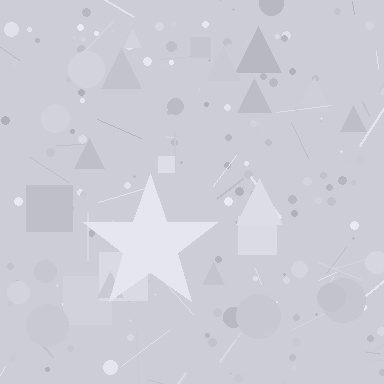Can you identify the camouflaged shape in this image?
The camouflaged shape is a star.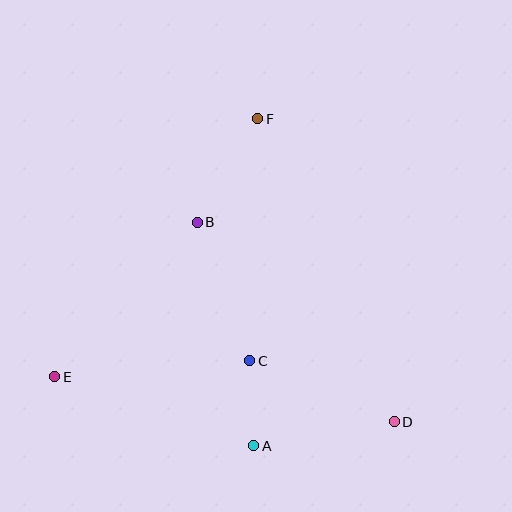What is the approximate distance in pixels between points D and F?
The distance between D and F is approximately 332 pixels.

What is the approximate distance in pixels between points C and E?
The distance between C and E is approximately 196 pixels.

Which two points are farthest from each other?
Points D and E are farthest from each other.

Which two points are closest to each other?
Points A and C are closest to each other.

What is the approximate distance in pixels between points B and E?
The distance between B and E is approximately 210 pixels.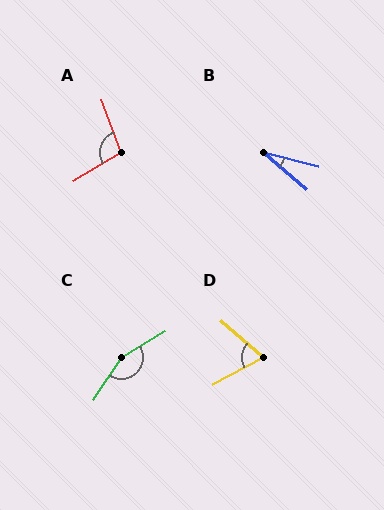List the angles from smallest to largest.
B (26°), D (69°), A (101°), C (155°).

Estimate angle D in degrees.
Approximately 69 degrees.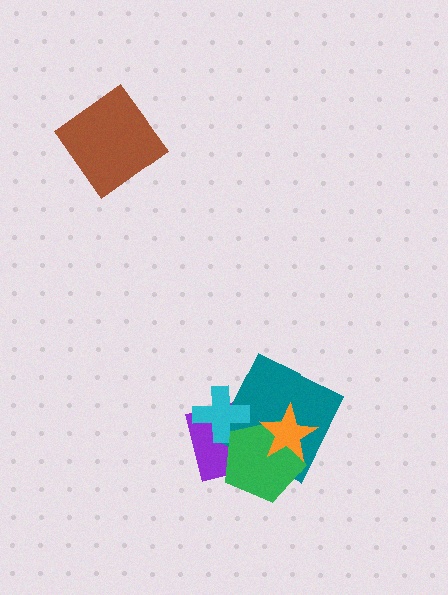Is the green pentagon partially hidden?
Yes, it is partially covered by another shape.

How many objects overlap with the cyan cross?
3 objects overlap with the cyan cross.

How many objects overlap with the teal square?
4 objects overlap with the teal square.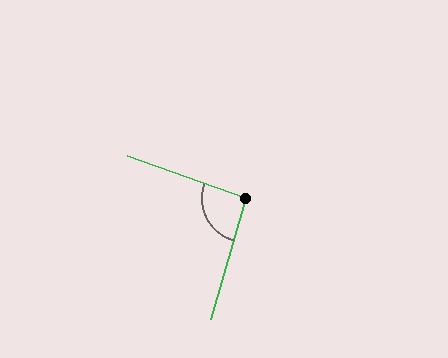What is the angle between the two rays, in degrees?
Approximately 93 degrees.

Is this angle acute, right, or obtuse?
It is approximately a right angle.